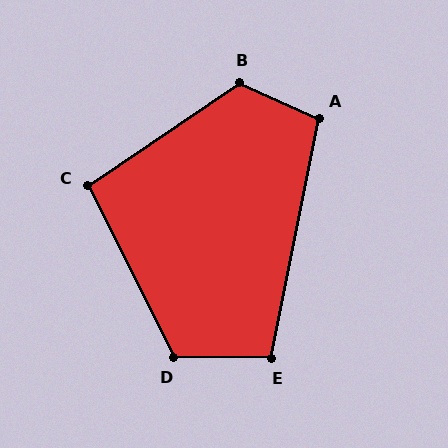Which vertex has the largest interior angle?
B, at approximately 122 degrees.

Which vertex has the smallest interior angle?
C, at approximately 97 degrees.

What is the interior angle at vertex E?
Approximately 101 degrees (obtuse).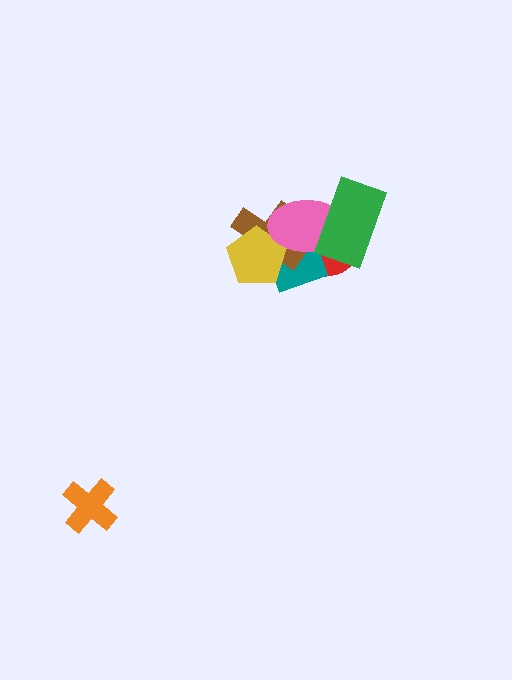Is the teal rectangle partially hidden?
Yes, it is partially covered by another shape.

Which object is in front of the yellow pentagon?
The pink ellipse is in front of the yellow pentagon.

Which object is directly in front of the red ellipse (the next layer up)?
The teal rectangle is directly in front of the red ellipse.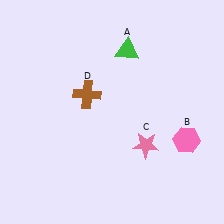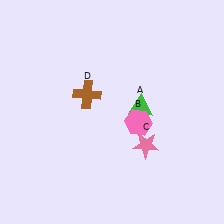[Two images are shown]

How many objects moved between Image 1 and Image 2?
2 objects moved between the two images.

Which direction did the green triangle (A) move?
The green triangle (A) moved down.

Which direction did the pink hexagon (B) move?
The pink hexagon (B) moved left.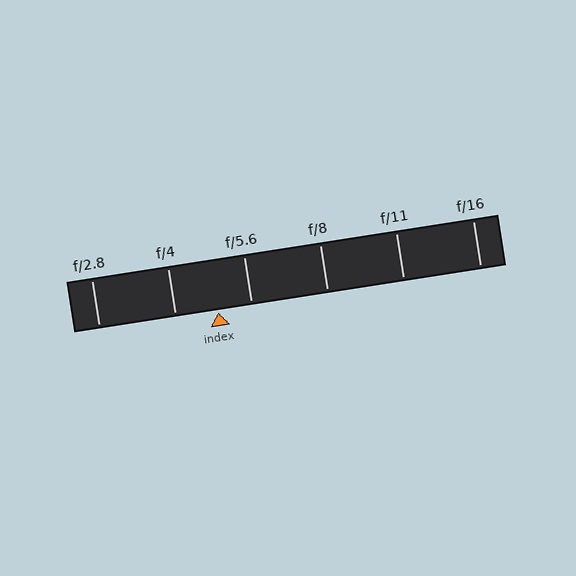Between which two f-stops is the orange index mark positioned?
The index mark is between f/4 and f/5.6.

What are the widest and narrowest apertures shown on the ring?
The widest aperture shown is f/2.8 and the narrowest is f/16.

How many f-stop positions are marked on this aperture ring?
There are 6 f-stop positions marked.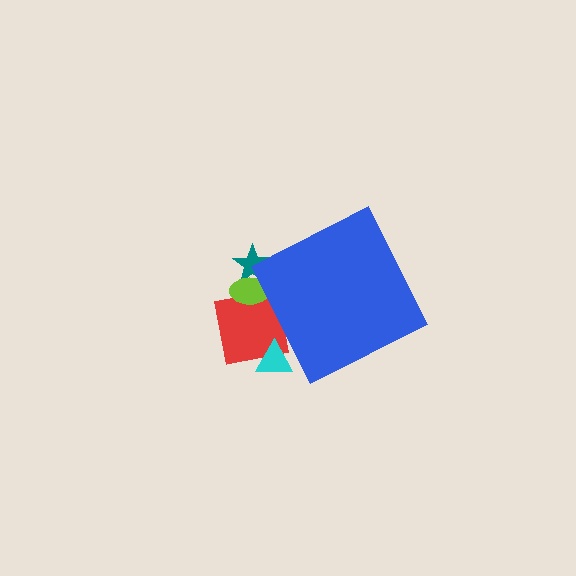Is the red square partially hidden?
Yes, the red square is partially hidden behind the blue diamond.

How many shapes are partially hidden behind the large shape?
4 shapes are partially hidden.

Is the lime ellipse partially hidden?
Yes, the lime ellipse is partially hidden behind the blue diamond.